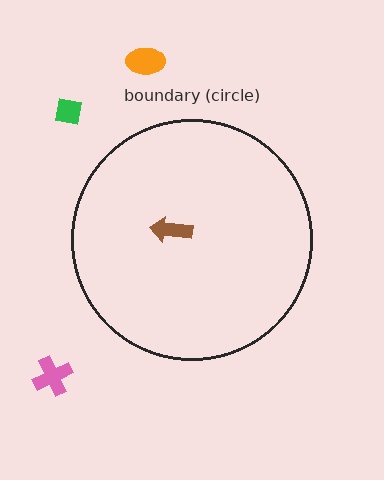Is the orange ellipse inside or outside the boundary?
Outside.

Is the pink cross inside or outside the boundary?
Outside.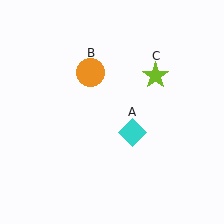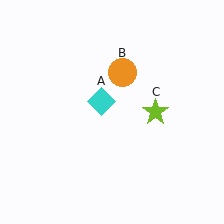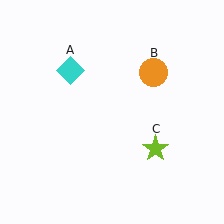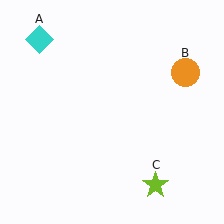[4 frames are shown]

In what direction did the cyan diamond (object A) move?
The cyan diamond (object A) moved up and to the left.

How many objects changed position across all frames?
3 objects changed position: cyan diamond (object A), orange circle (object B), lime star (object C).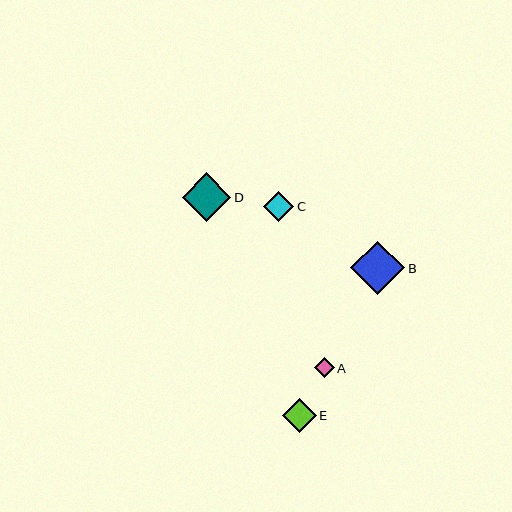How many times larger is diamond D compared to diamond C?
Diamond D is approximately 1.6 times the size of diamond C.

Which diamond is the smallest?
Diamond A is the smallest with a size of approximately 20 pixels.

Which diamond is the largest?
Diamond B is the largest with a size of approximately 54 pixels.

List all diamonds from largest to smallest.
From largest to smallest: B, D, E, C, A.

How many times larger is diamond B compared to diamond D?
Diamond B is approximately 1.1 times the size of diamond D.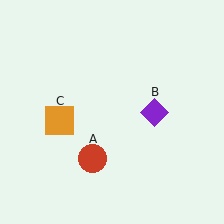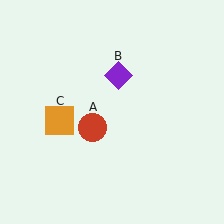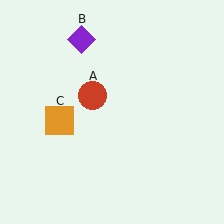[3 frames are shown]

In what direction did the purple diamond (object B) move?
The purple diamond (object B) moved up and to the left.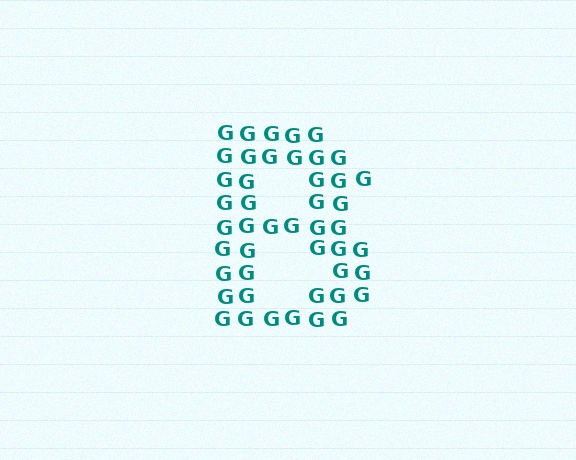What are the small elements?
The small elements are letter G's.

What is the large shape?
The large shape is the letter B.